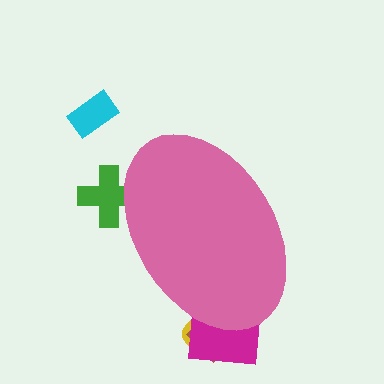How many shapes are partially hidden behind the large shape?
4 shapes are partially hidden.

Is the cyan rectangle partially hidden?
No, the cyan rectangle is fully visible.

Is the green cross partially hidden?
Yes, the green cross is partially hidden behind the pink ellipse.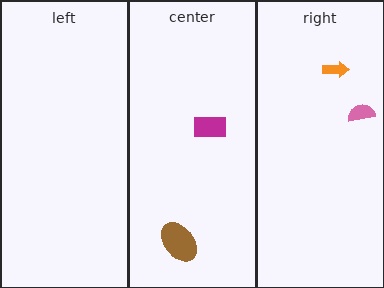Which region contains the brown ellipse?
The center region.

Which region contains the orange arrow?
The right region.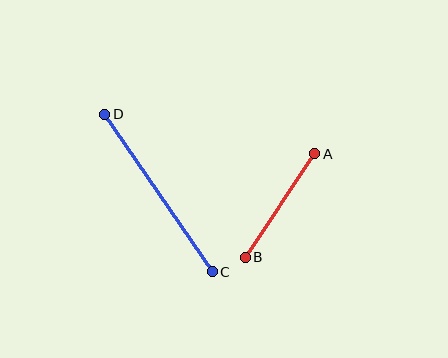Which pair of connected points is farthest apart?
Points C and D are farthest apart.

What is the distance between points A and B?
The distance is approximately 125 pixels.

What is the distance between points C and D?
The distance is approximately 191 pixels.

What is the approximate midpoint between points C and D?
The midpoint is at approximately (159, 193) pixels.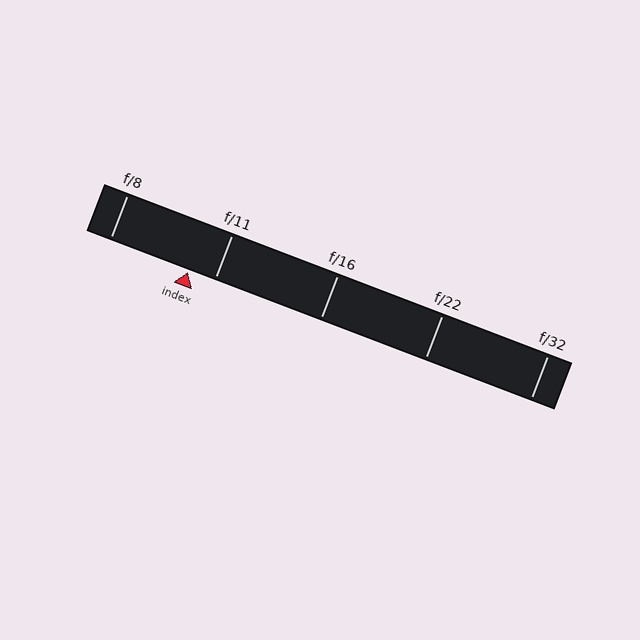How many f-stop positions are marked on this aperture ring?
There are 5 f-stop positions marked.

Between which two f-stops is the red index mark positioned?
The index mark is between f/8 and f/11.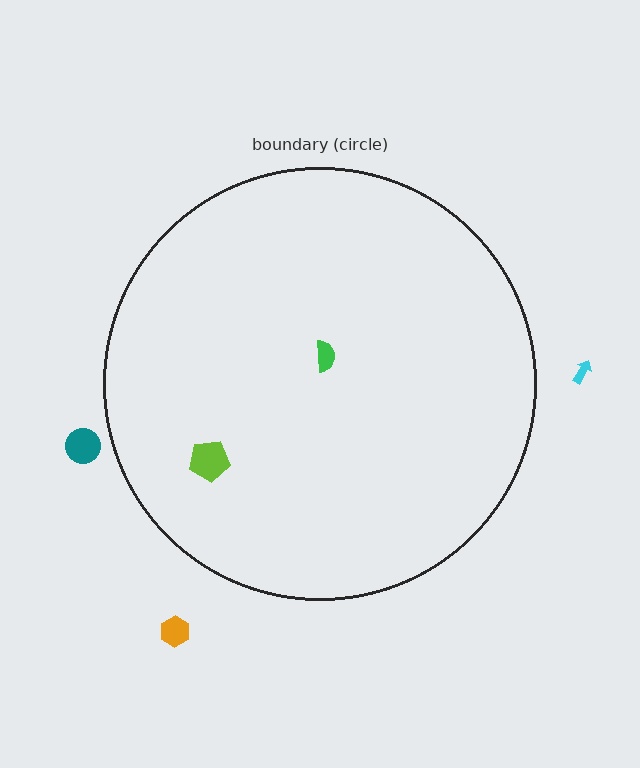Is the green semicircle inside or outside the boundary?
Inside.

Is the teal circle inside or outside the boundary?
Outside.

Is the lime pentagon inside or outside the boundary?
Inside.